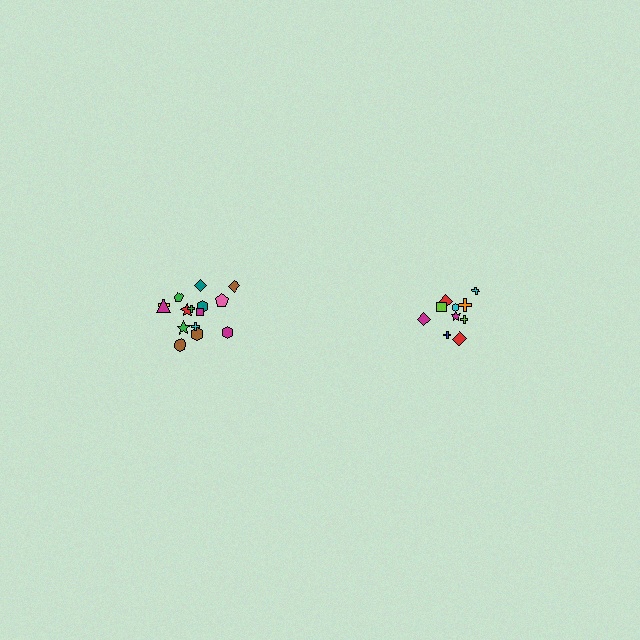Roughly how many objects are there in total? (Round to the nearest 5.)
Roughly 25 objects in total.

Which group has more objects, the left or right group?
The left group.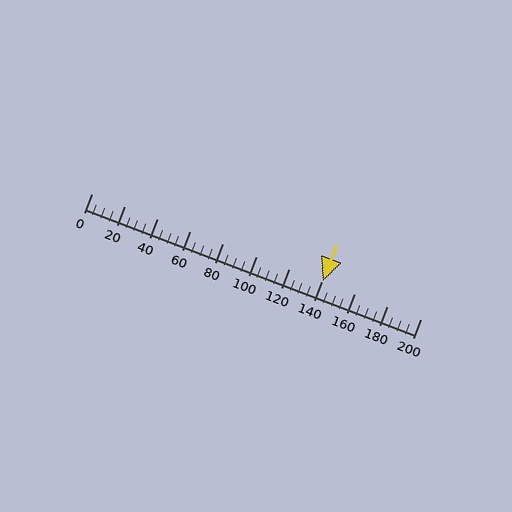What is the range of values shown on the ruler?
The ruler shows values from 0 to 200.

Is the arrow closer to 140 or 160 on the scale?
The arrow is closer to 140.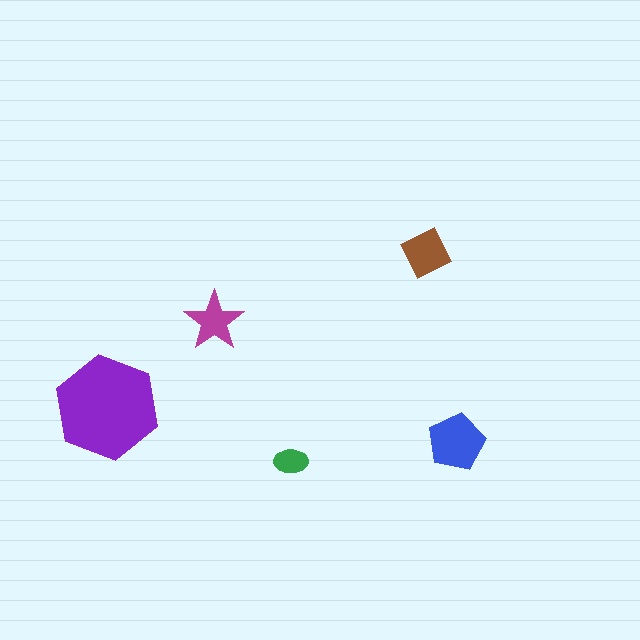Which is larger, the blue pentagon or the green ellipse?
The blue pentagon.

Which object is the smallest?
The green ellipse.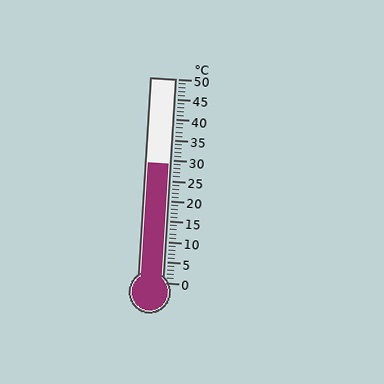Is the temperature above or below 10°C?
The temperature is above 10°C.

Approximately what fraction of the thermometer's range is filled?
The thermometer is filled to approximately 60% of its range.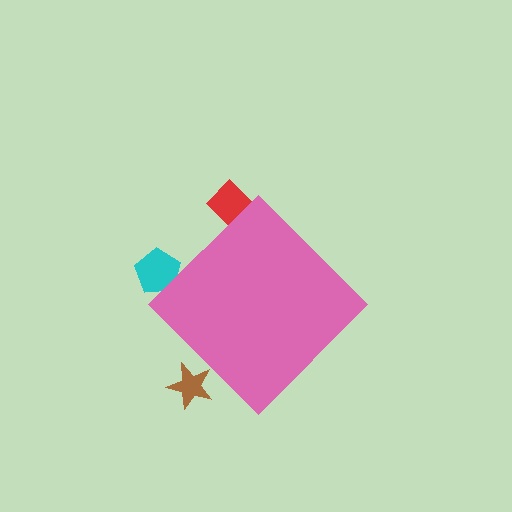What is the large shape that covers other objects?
A pink diamond.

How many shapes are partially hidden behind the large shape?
3 shapes are partially hidden.